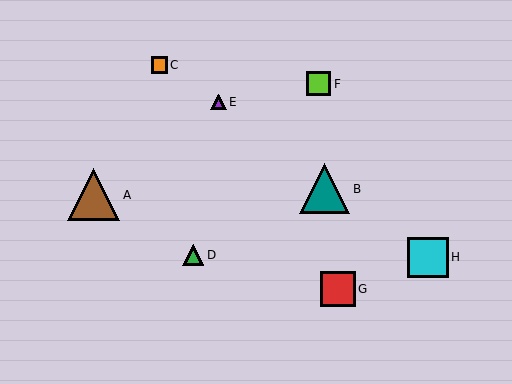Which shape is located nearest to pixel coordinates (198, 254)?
The green triangle (labeled D) at (193, 255) is nearest to that location.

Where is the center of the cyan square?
The center of the cyan square is at (428, 257).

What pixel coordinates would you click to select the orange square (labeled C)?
Click at (159, 65) to select the orange square C.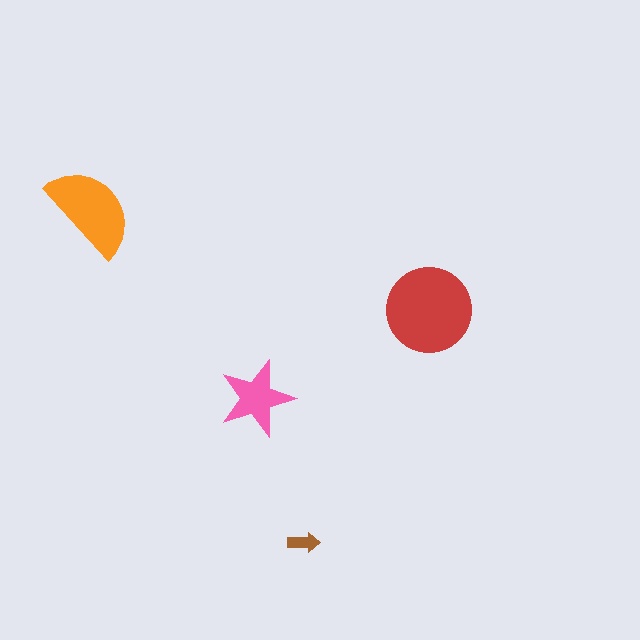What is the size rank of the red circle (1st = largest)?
1st.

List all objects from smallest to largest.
The brown arrow, the pink star, the orange semicircle, the red circle.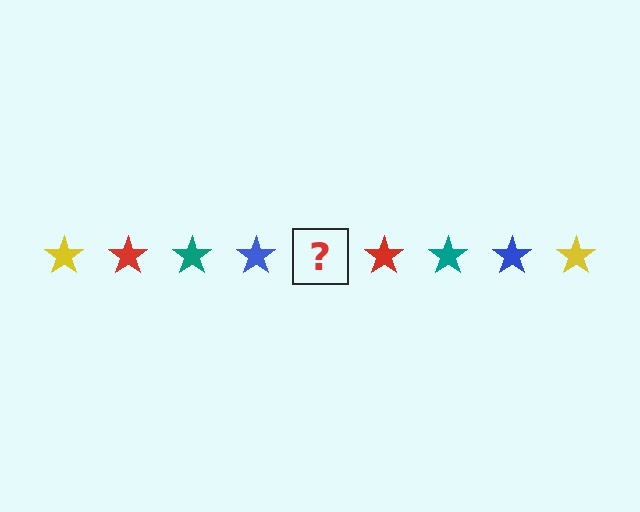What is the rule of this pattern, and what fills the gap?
The rule is that the pattern cycles through yellow, red, teal, blue stars. The gap should be filled with a yellow star.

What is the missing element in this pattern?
The missing element is a yellow star.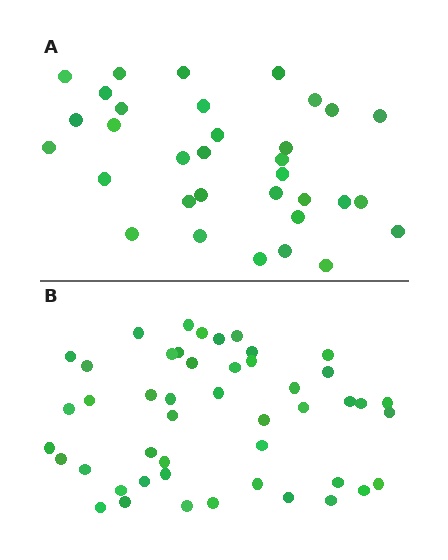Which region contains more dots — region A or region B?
Region B (the bottom region) has more dots.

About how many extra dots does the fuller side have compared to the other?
Region B has approximately 15 more dots than region A.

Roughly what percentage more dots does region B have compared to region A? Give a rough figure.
About 40% more.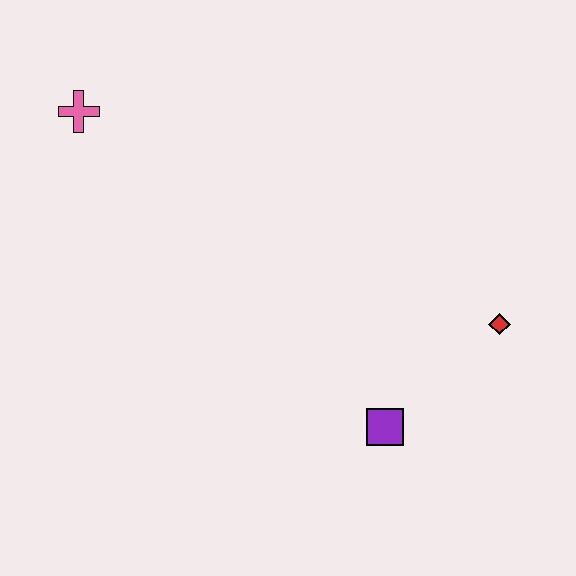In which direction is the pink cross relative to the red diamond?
The pink cross is to the left of the red diamond.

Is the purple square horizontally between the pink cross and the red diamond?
Yes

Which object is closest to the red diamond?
The purple square is closest to the red diamond.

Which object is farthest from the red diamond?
The pink cross is farthest from the red diamond.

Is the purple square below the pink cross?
Yes